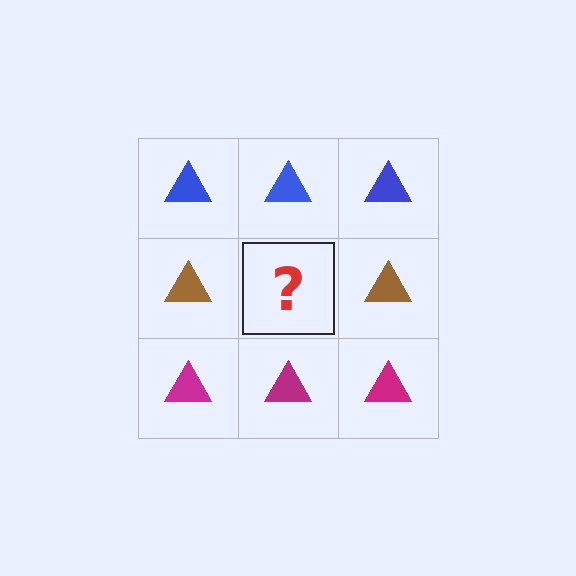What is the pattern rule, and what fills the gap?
The rule is that each row has a consistent color. The gap should be filled with a brown triangle.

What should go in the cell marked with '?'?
The missing cell should contain a brown triangle.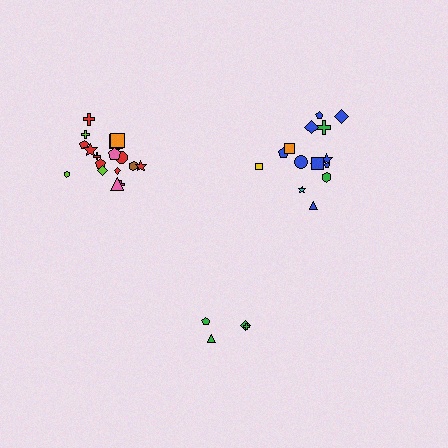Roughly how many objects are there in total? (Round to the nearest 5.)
Roughly 35 objects in total.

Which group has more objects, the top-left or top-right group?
The top-left group.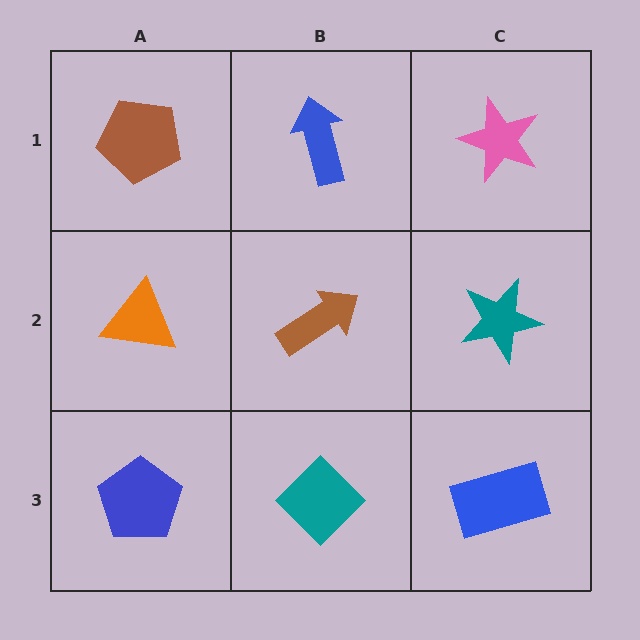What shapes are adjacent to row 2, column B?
A blue arrow (row 1, column B), a teal diamond (row 3, column B), an orange triangle (row 2, column A), a teal star (row 2, column C).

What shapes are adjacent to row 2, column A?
A brown pentagon (row 1, column A), a blue pentagon (row 3, column A), a brown arrow (row 2, column B).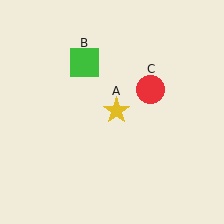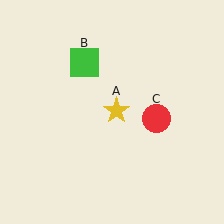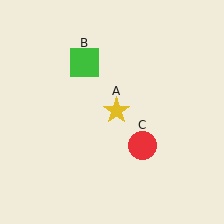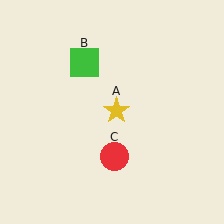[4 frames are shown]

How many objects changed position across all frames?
1 object changed position: red circle (object C).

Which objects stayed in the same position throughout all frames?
Yellow star (object A) and green square (object B) remained stationary.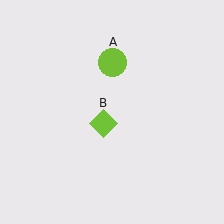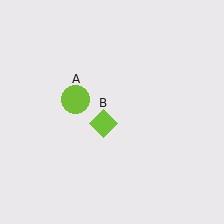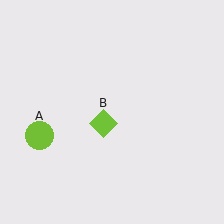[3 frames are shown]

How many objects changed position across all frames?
1 object changed position: lime circle (object A).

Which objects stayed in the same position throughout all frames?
Lime diamond (object B) remained stationary.